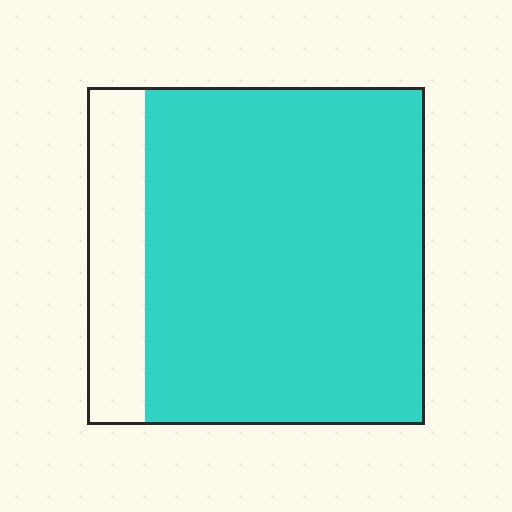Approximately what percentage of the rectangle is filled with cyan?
Approximately 85%.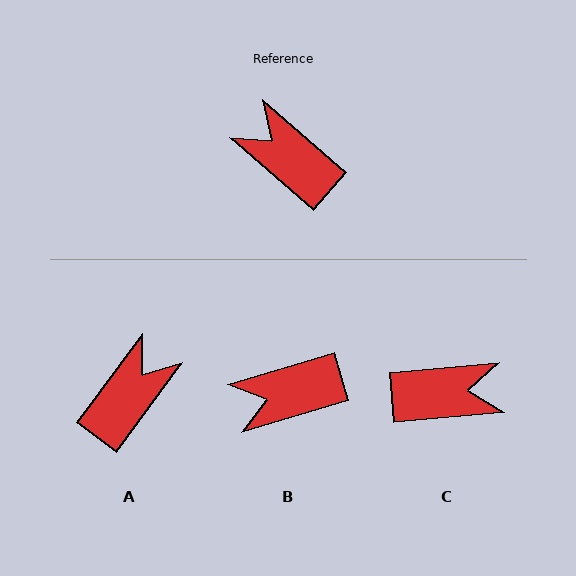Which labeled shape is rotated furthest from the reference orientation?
C, about 134 degrees away.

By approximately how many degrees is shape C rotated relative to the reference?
Approximately 134 degrees clockwise.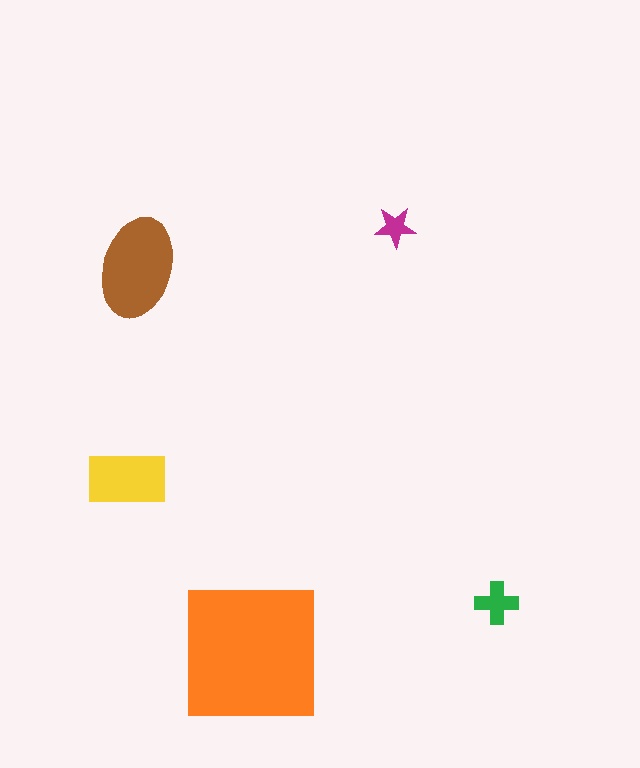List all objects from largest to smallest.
The orange square, the brown ellipse, the yellow rectangle, the green cross, the magenta star.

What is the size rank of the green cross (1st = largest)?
4th.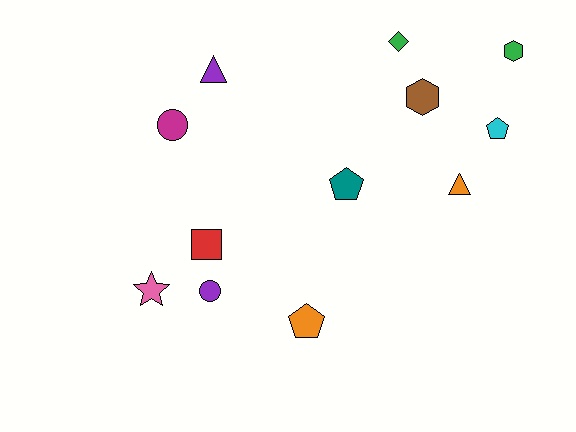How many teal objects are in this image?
There is 1 teal object.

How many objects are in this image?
There are 12 objects.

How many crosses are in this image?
There are no crosses.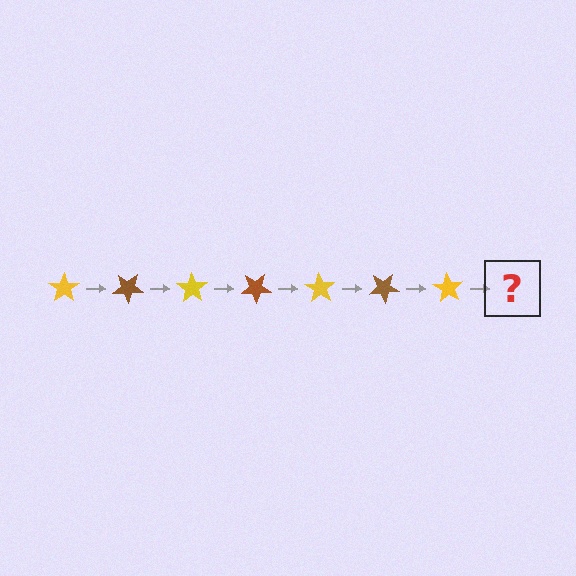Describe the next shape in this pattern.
It should be a brown star, rotated 245 degrees from the start.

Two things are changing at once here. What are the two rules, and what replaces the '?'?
The two rules are that it rotates 35 degrees each step and the color cycles through yellow and brown. The '?' should be a brown star, rotated 245 degrees from the start.